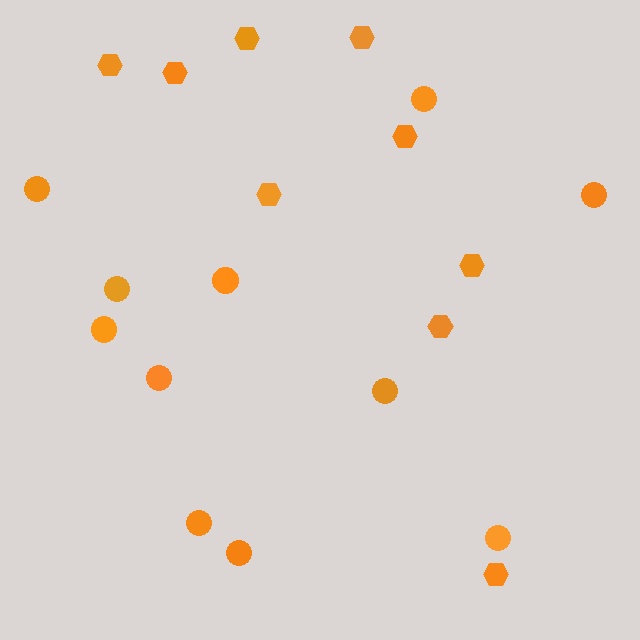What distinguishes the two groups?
There are 2 groups: one group of circles (11) and one group of hexagons (9).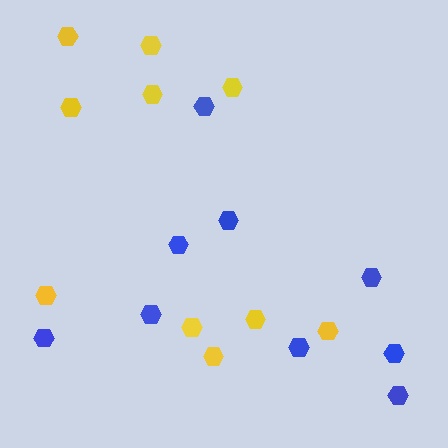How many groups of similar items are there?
There are 2 groups: one group of yellow hexagons (10) and one group of blue hexagons (9).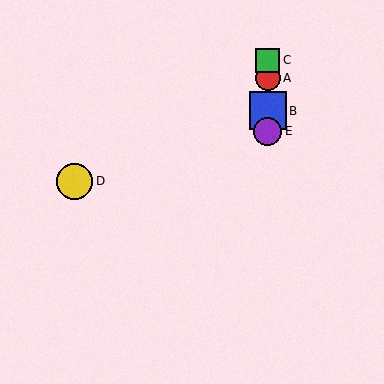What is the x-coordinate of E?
Object E is at x≈268.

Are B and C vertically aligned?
Yes, both are at x≈268.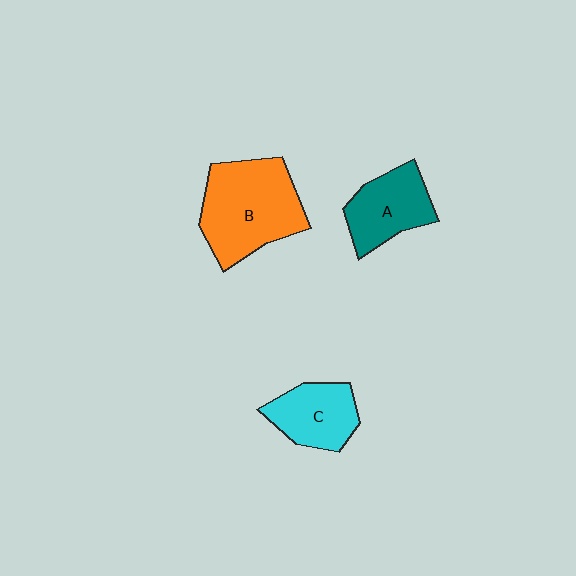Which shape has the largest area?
Shape B (orange).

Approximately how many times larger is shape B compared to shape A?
Approximately 1.6 times.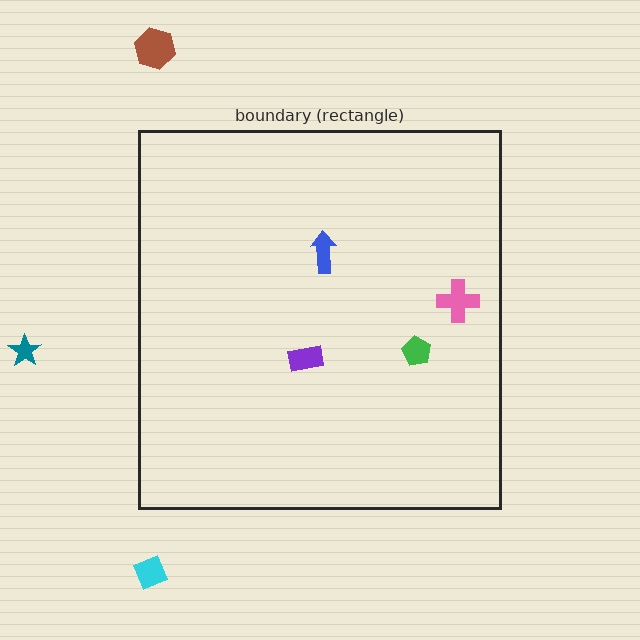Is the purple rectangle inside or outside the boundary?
Inside.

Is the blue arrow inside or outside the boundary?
Inside.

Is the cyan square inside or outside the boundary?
Outside.